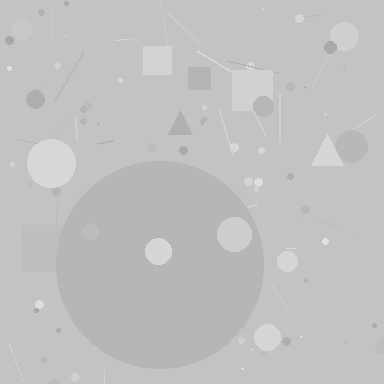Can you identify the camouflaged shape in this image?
The camouflaged shape is a circle.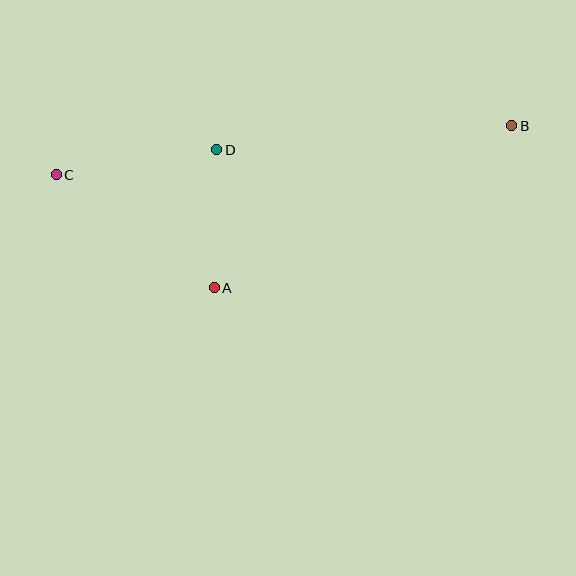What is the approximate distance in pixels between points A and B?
The distance between A and B is approximately 339 pixels.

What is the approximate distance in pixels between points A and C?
The distance between A and C is approximately 194 pixels.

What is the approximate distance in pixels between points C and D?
The distance between C and D is approximately 162 pixels.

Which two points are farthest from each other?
Points B and C are farthest from each other.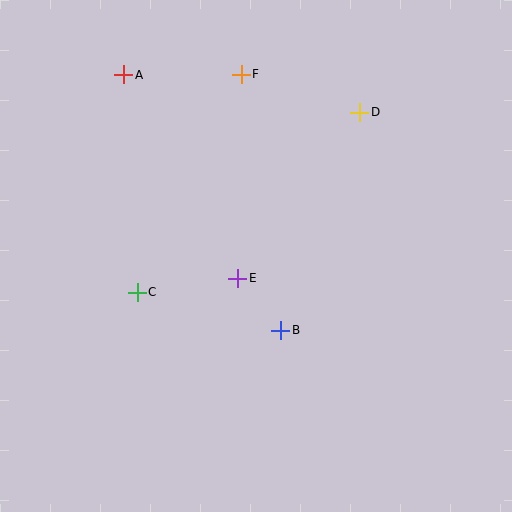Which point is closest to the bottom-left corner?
Point C is closest to the bottom-left corner.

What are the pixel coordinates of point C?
Point C is at (137, 292).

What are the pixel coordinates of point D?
Point D is at (360, 112).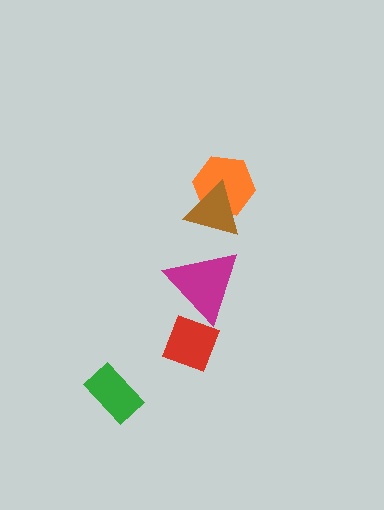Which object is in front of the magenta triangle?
The red diamond is in front of the magenta triangle.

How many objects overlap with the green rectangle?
0 objects overlap with the green rectangle.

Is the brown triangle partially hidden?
No, no other shape covers it.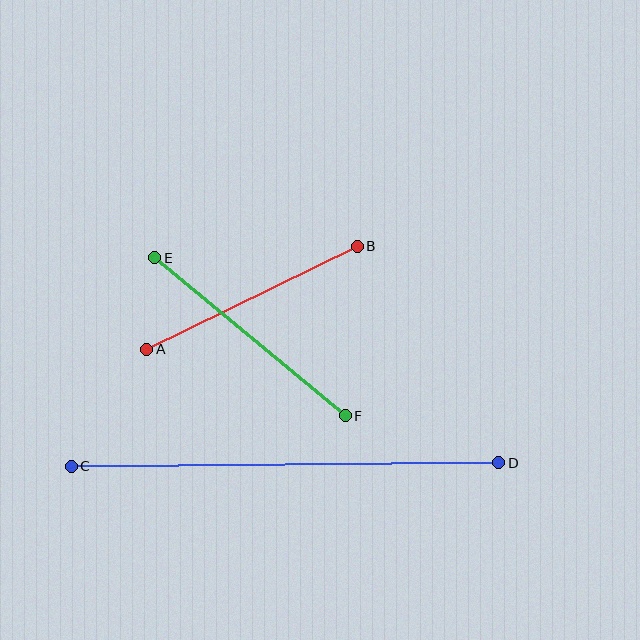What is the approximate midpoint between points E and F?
The midpoint is at approximately (250, 337) pixels.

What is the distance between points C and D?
The distance is approximately 427 pixels.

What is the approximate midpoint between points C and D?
The midpoint is at approximately (285, 465) pixels.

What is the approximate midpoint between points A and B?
The midpoint is at approximately (252, 298) pixels.